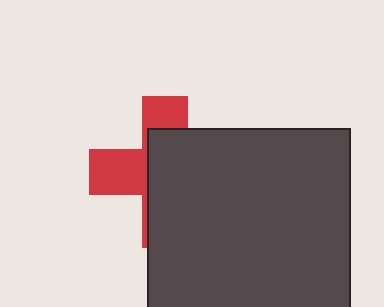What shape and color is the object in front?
The object in front is a dark gray rectangle.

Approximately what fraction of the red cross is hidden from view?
Roughly 61% of the red cross is hidden behind the dark gray rectangle.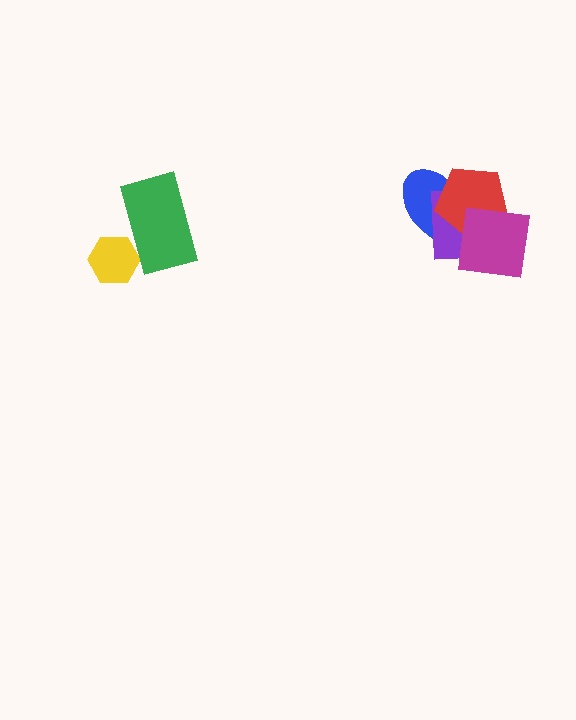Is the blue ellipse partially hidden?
Yes, it is partially covered by another shape.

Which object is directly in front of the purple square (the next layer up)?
The red pentagon is directly in front of the purple square.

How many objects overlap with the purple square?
3 objects overlap with the purple square.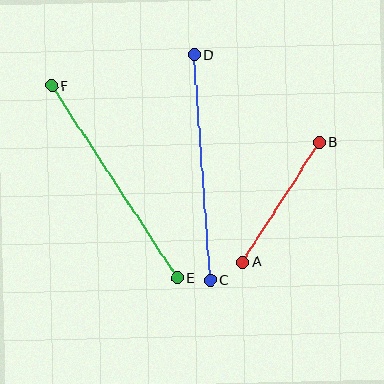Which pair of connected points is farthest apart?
Points E and F are farthest apart.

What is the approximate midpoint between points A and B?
The midpoint is at approximately (281, 202) pixels.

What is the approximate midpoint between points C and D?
The midpoint is at approximately (202, 167) pixels.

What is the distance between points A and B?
The distance is approximately 142 pixels.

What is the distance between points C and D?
The distance is approximately 226 pixels.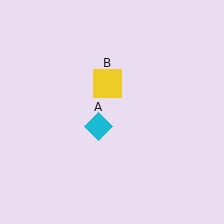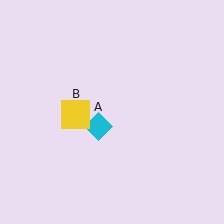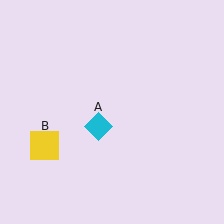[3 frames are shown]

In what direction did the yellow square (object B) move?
The yellow square (object B) moved down and to the left.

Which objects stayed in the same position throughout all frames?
Cyan diamond (object A) remained stationary.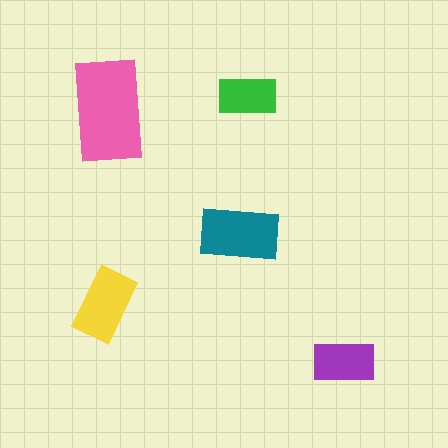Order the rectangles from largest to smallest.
the pink one, the teal one, the yellow one, the purple one, the green one.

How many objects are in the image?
There are 5 objects in the image.